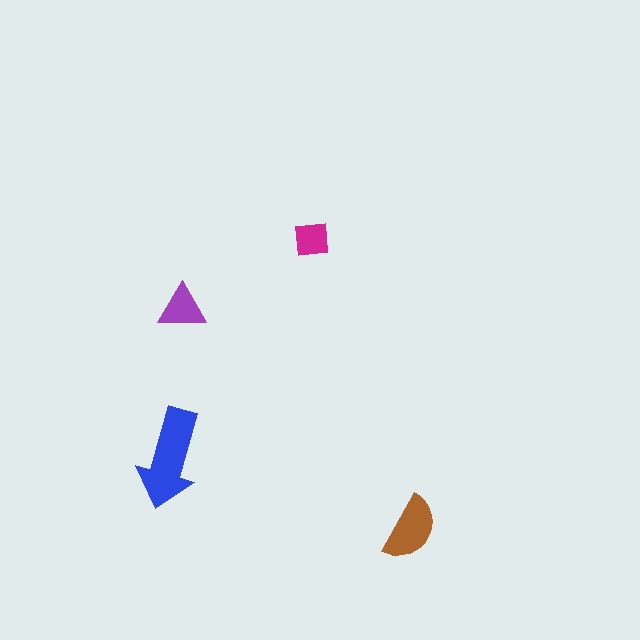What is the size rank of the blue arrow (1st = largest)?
1st.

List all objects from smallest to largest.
The magenta square, the purple triangle, the brown semicircle, the blue arrow.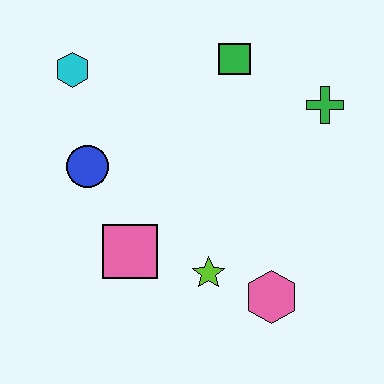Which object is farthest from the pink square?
The green cross is farthest from the pink square.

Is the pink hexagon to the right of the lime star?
Yes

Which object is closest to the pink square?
The lime star is closest to the pink square.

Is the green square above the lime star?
Yes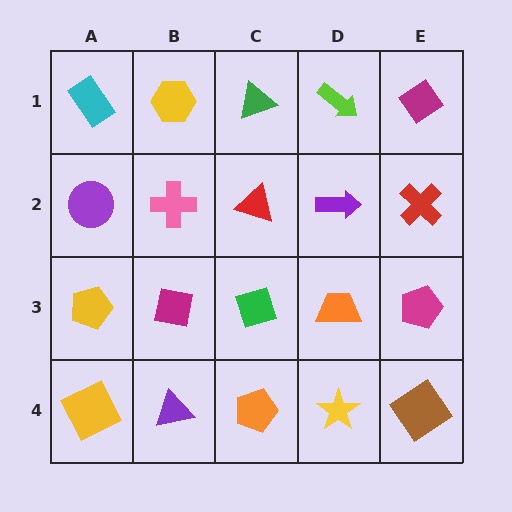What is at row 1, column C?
A green triangle.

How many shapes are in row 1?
5 shapes.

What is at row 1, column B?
A yellow hexagon.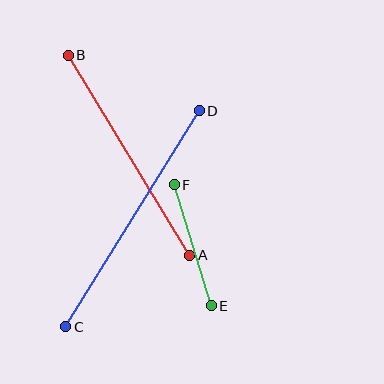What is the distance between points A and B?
The distance is approximately 234 pixels.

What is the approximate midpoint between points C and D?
The midpoint is at approximately (132, 219) pixels.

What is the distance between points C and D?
The distance is approximately 254 pixels.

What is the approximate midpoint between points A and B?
The midpoint is at approximately (129, 155) pixels.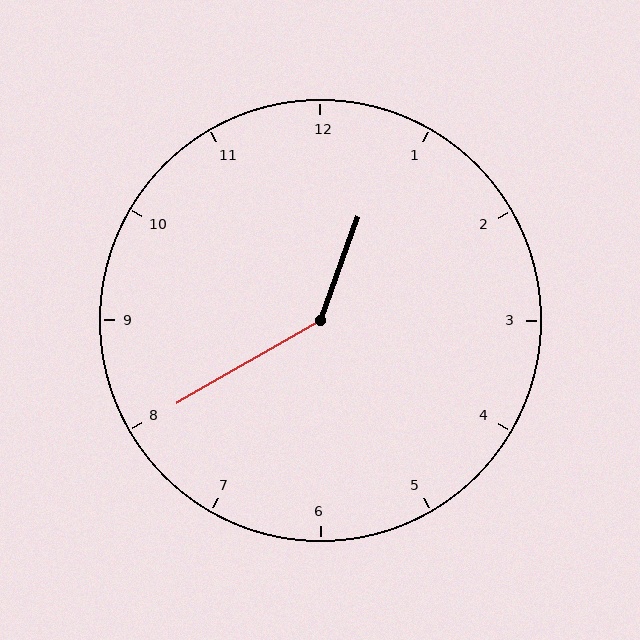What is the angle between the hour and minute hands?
Approximately 140 degrees.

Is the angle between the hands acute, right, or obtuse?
It is obtuse.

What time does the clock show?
12:40.